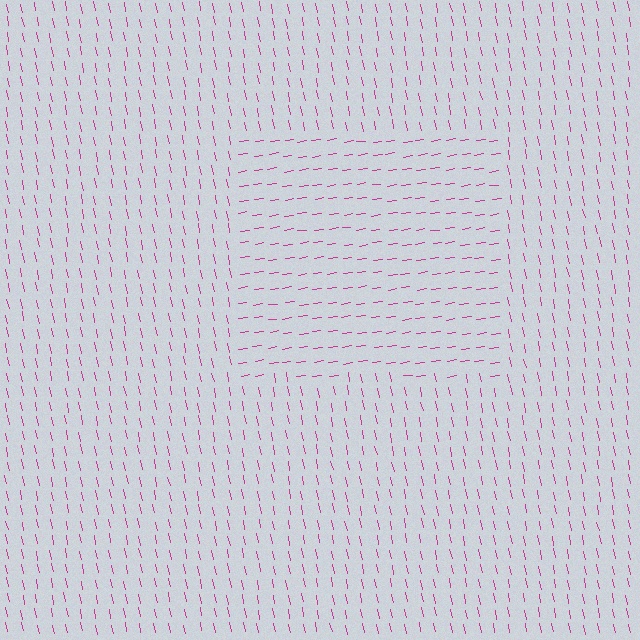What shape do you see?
I see a rectangle.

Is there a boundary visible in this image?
Yes, there is a texture boundary formed by a change in line orientation.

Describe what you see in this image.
The image is filled with small magenta line segments. A rectangle region in the image has lines oriented differently from the surrounding lines, creating a visible texture boundary.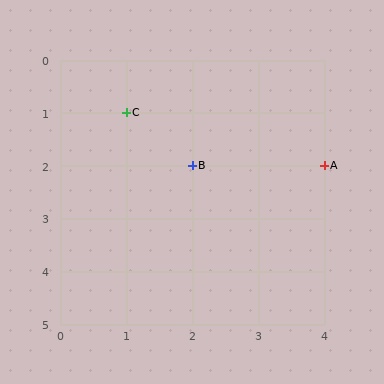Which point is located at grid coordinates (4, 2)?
Point A is at (4, 2).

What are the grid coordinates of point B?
Point B is at grid coordinates (2, 2).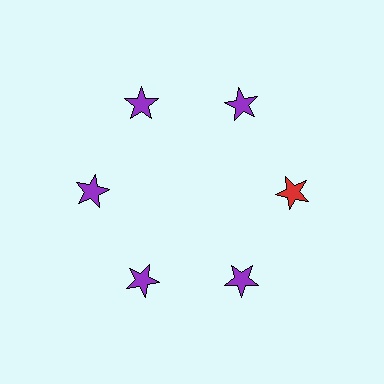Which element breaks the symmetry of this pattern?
The red star at roughly the 3 o'clock position breaks the symmetry. All other shapes are purple stars.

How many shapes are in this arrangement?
There are 6 shapes arranged in a ring pattern.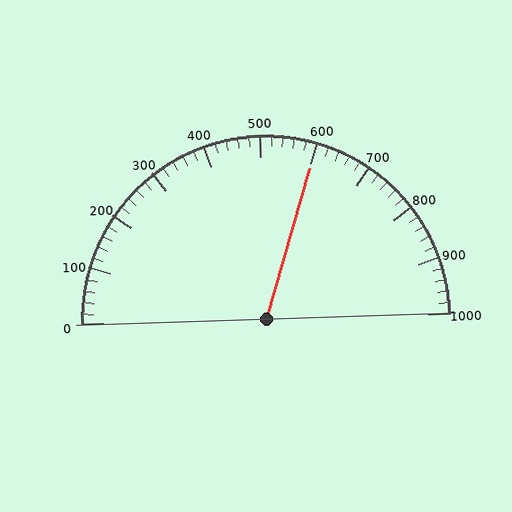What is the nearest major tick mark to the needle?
The nearest major tick mark is 600.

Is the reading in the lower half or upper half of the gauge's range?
The reading is in the upper half of the range (0 to 1000).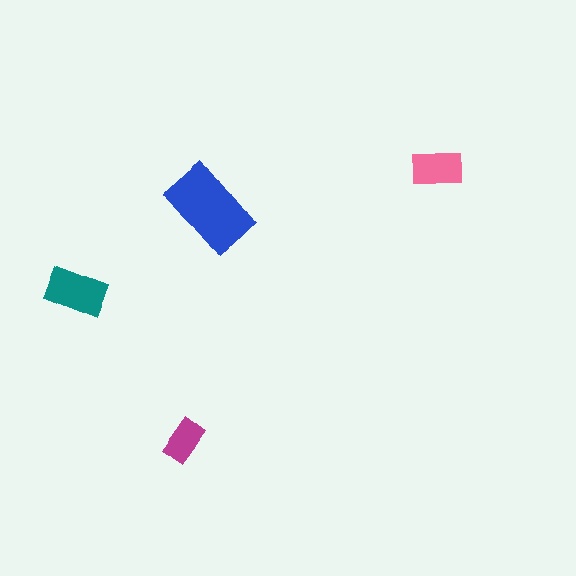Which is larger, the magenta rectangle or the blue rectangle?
The blue one.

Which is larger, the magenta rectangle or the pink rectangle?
The pink one.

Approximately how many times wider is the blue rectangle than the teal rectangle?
About 1.5 times wider.